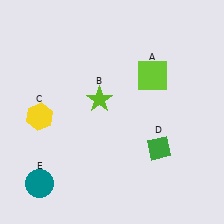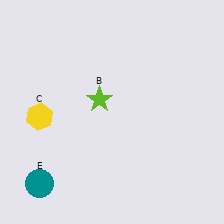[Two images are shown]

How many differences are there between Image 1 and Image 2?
There are 2 differences between the two images.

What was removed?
The green diamond (D), the lime square (A) were removed in Image 2.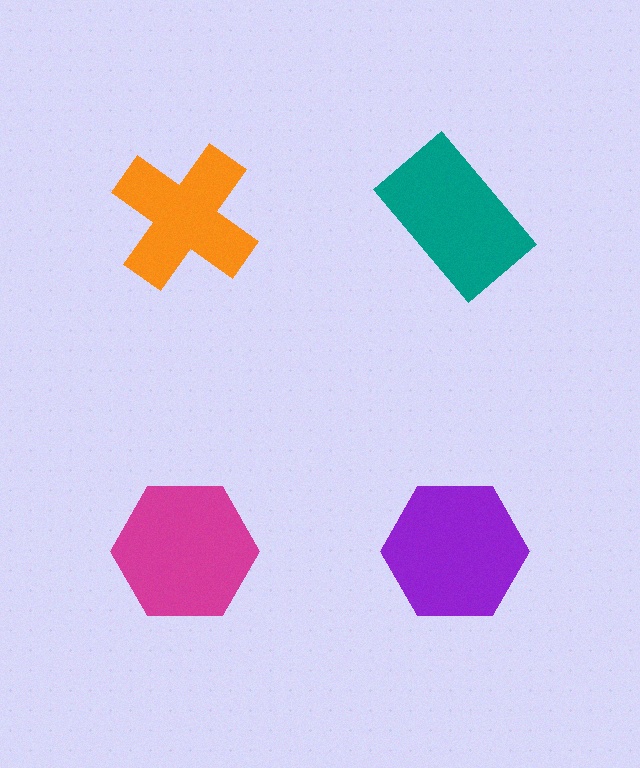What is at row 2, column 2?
A purple hexagon.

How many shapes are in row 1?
2 shapes.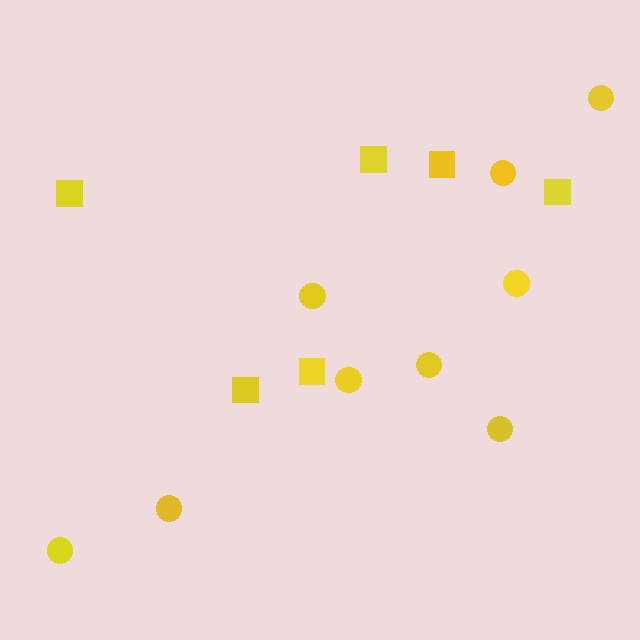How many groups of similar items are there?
There are 2 groups: one group of squares (6) and one group of circles (9).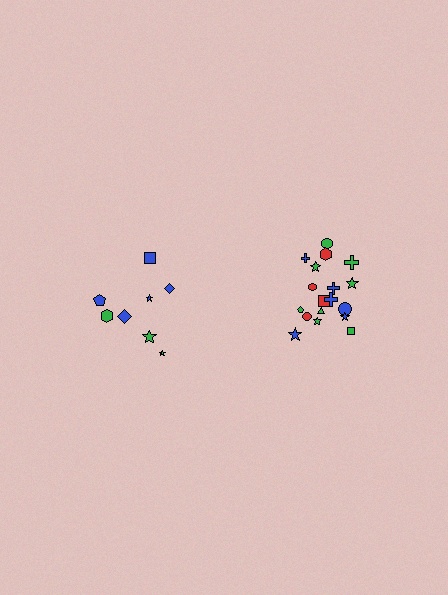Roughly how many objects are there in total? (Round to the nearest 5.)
Roughly 25 objects in total.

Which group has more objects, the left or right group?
The right group.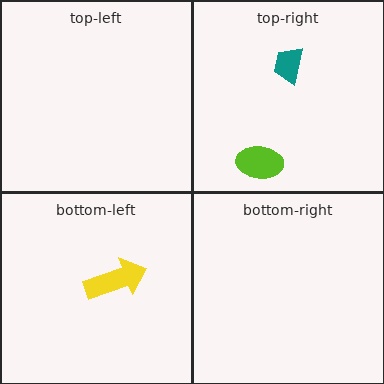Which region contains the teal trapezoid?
The top-right region.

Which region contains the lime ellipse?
The top-right region.